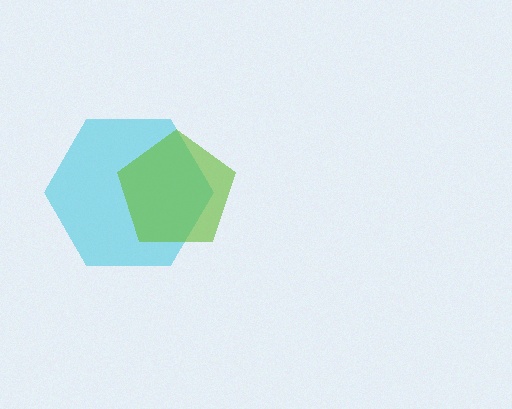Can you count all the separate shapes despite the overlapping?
Yes, there are 2 separate shapes.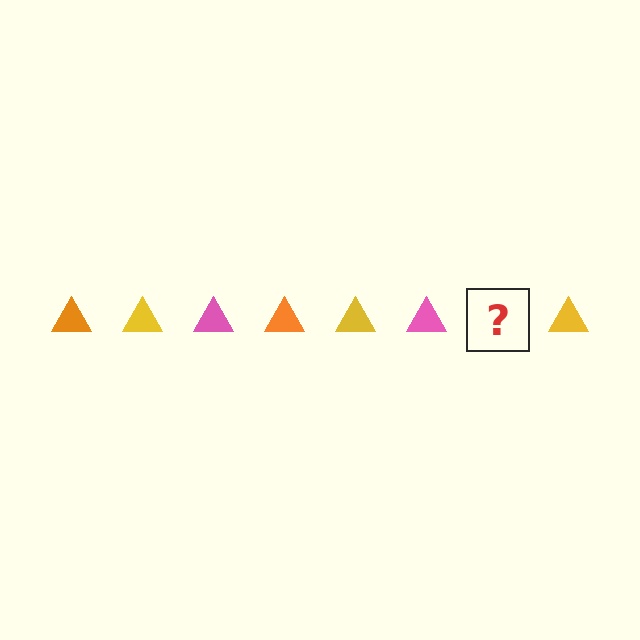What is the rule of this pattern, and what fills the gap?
The rule is that the pattern cycles through orange, yellow, pink triangles. The gap should be filled with an orange triangle.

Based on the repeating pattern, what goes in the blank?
The blank should be an orange triangle.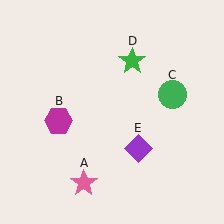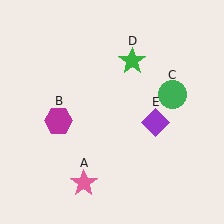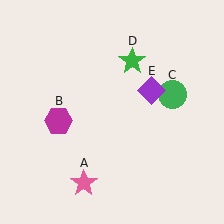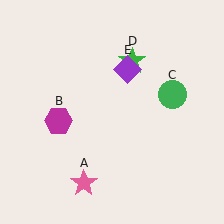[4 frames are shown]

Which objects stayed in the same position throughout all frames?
Pink star (object A) and magenta hexagon (object B) and green circle (object C) and green star (object D) remained stationary.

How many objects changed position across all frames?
1 object changed position: purple diamond (object E).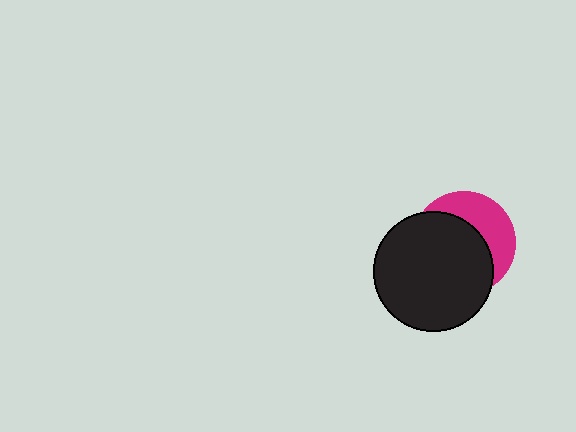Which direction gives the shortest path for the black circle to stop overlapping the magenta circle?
Moving toward the lower-left gives the shortest separation.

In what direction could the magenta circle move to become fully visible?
The magenta circle could move toward the upper-right. That would shift it out from behind the black circle entirely.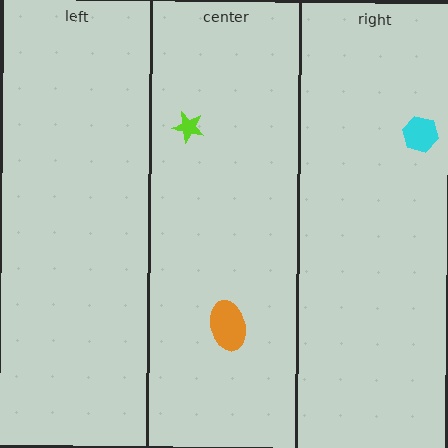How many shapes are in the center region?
2.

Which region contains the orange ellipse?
The center region.